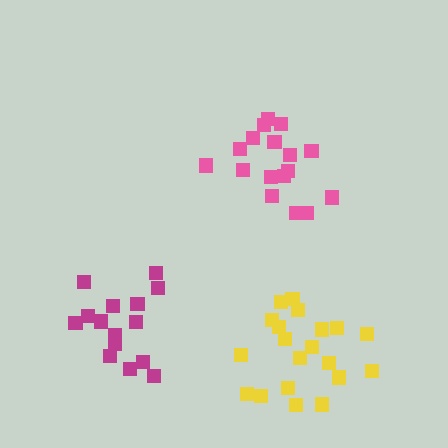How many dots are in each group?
Group 1: 20 dots, Group 2: 15 dots, Group 3: 17 dots (52 total).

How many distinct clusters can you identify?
There are 3 distinct clusters.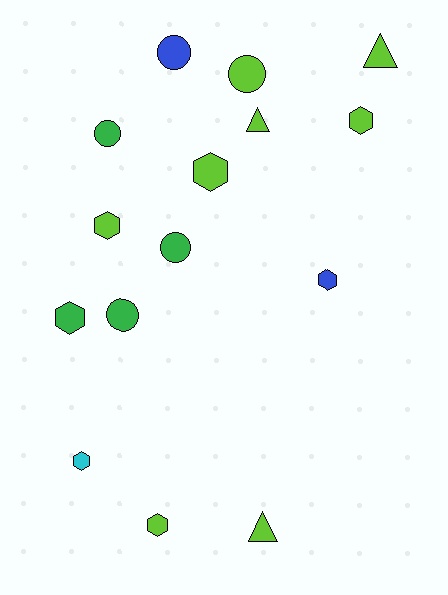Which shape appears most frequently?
Hexagon, with 7 objects.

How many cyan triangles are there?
There are no cyan triangles.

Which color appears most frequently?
Lime, with 8 objects.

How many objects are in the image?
There are 15 objects.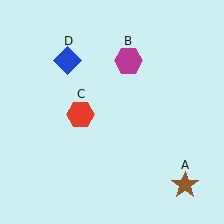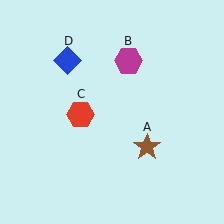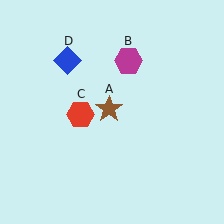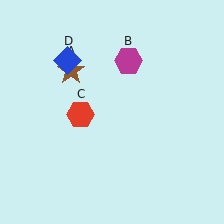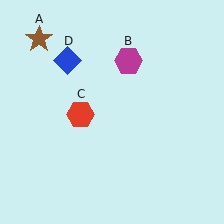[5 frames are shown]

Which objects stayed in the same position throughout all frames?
Magenta hexagon (object B) and red hexagon (object C) and blue diamond (object D) remained stationary.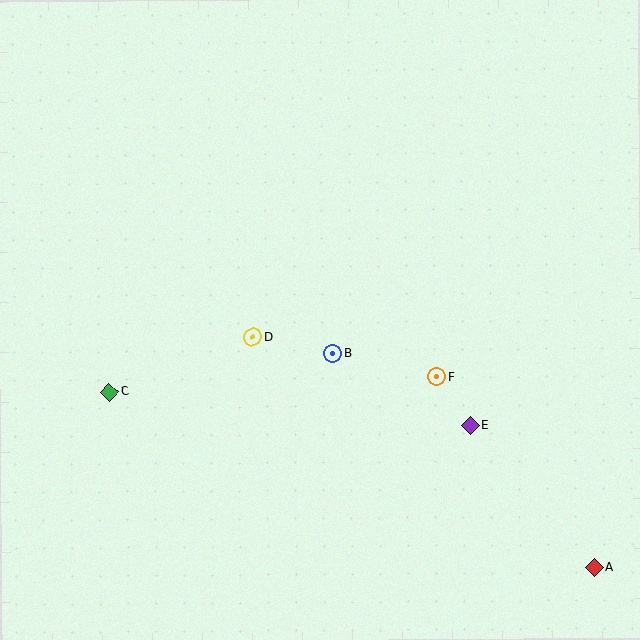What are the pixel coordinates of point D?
Point D is at (253, 337).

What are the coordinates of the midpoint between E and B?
The midpoint between E and B is at (402, 389).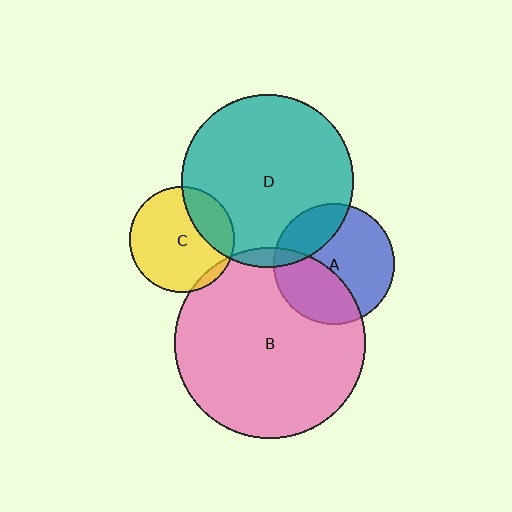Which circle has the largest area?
Circle B (pink).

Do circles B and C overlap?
Yes.